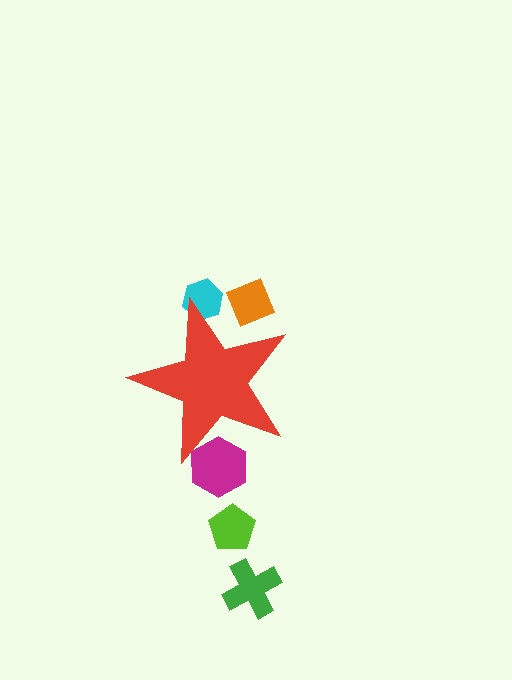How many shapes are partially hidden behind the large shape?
3 shapes are partially hidden.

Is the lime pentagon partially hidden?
No, the lime pentagon is fully visible.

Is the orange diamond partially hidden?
Yes, the orange diamond is partially hidden behind the red star.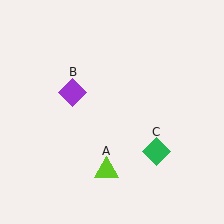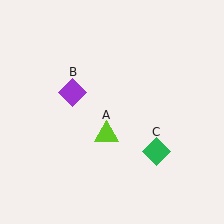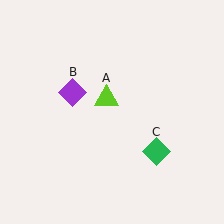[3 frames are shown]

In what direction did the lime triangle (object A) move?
The lime triangle (object A) moved up.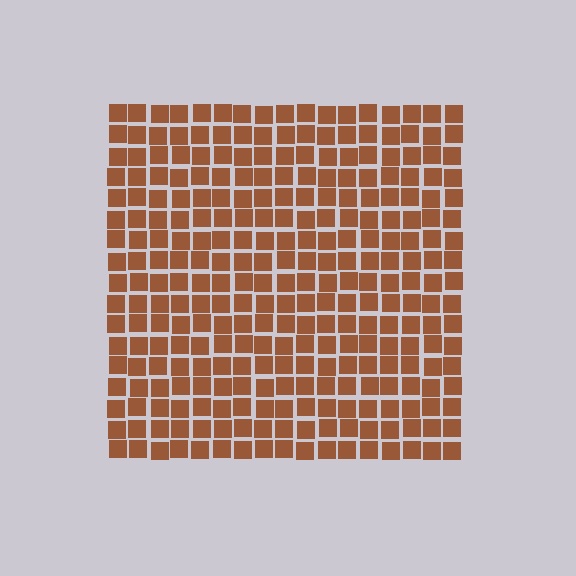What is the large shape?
The large shape is a square.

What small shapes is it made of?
It is made of small squares.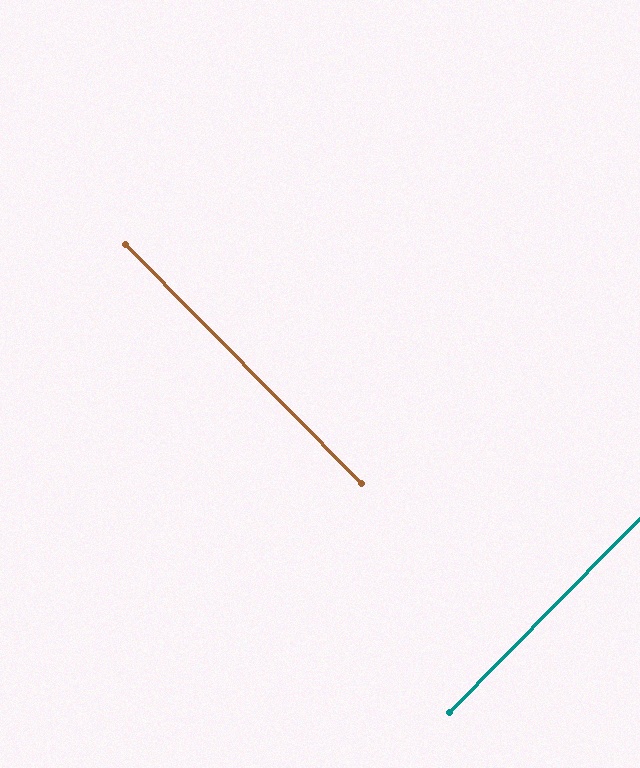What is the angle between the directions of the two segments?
Approximately 89 degrees.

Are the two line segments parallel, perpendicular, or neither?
Perpendicular — they meet at approximately 89°.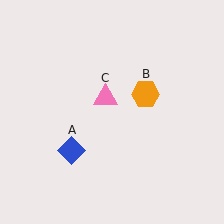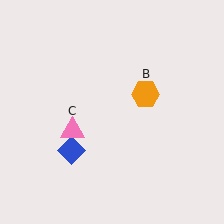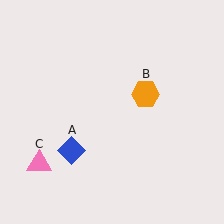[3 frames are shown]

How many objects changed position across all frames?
1 object changed position: pink triangle (object C).